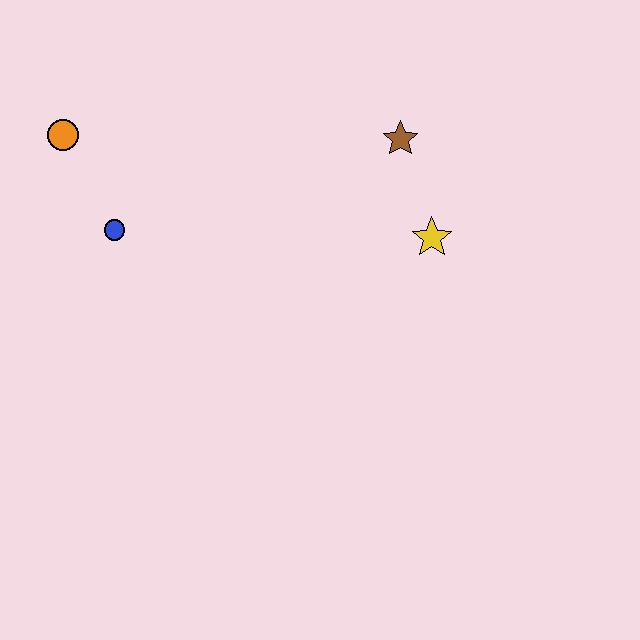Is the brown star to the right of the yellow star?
No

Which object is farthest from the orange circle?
The yellow star is farthest from the orange circle.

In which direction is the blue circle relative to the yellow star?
The blue circle is to the left of the yellow star.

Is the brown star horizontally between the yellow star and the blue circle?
Yes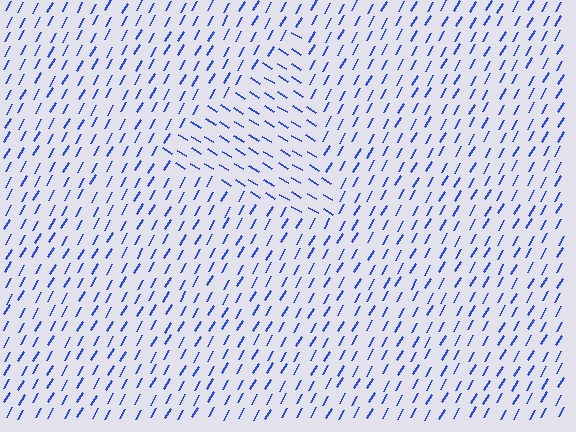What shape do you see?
I see a triangle.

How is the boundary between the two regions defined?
The boundary is defined purely by a change in line orientation (approximately 88 degrees difference). All lines are the same color and thickness.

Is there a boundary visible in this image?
Yes, there is a texture boundary formed by a change in line orientation.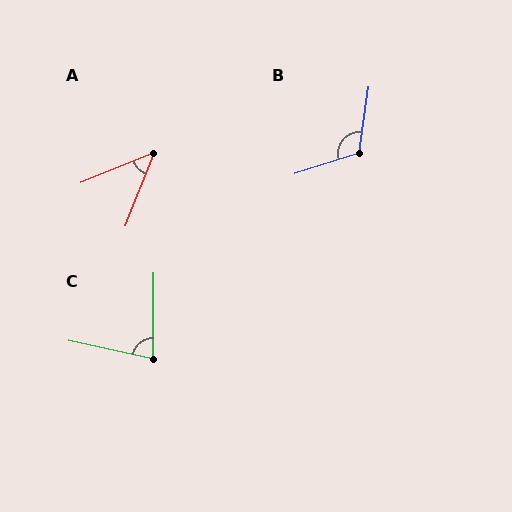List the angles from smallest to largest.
A (47°), C (78°), B (116°).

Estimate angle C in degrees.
Approximately 78 degrees.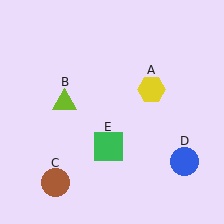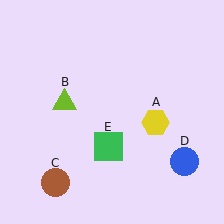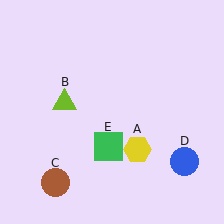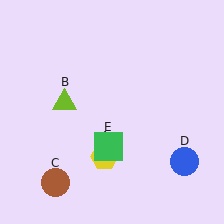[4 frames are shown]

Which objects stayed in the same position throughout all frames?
Lime triangle (object B) and brown circle (object C) and blue circle (object D) and green square (object E) remained stationary.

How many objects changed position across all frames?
1 object changed position: yellow hexagon (object A).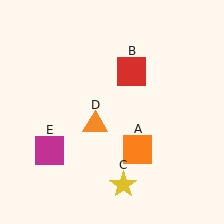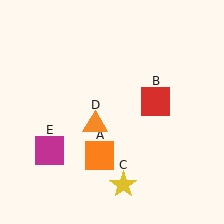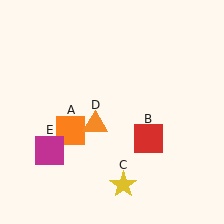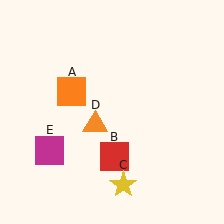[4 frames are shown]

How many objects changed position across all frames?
2 objects changed position: orange square (object A), red square (object B).